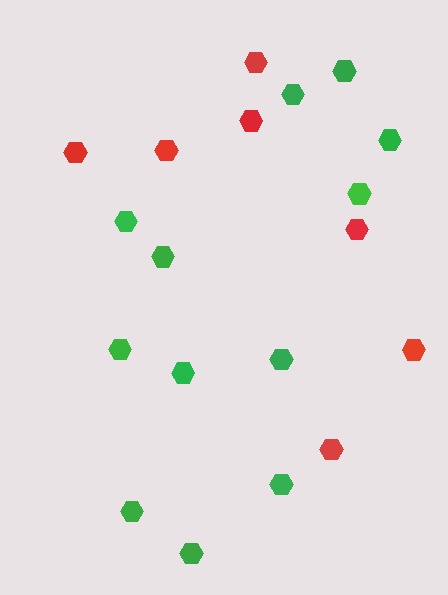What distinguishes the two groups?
There are 2 groups: one group of red hexagons (7) and one group of green hexagons (12).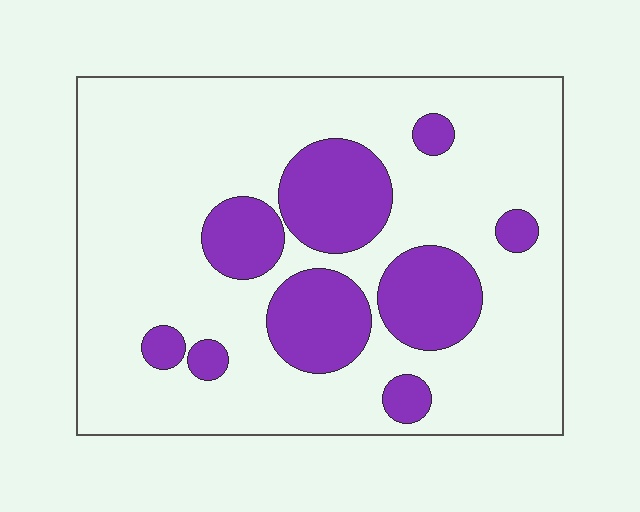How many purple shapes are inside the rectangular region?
9.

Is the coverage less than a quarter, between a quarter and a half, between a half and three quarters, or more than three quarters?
Less than a quarter.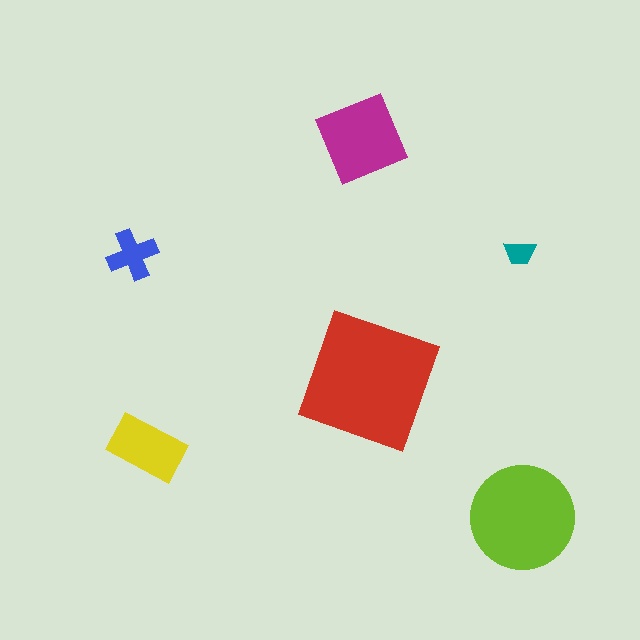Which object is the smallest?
The teal trapezoid.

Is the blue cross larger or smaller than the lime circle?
Smaller.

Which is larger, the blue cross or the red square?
The red square.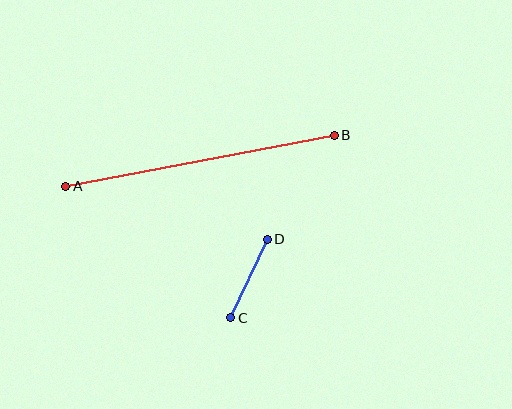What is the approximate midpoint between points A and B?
The midpoint is at approximately (200, 161) pixels.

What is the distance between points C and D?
The distance is approximately 86 pixels.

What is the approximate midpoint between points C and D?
The midpoint is at approximately (249, 279) pixels.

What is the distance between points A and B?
The distance is approximately 273 pixels.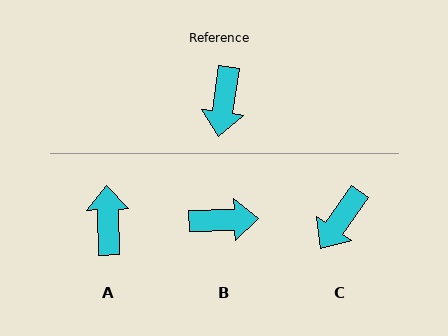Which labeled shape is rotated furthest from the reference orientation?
A, about 170 degrees away.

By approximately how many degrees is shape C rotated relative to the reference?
Approximately 27 degrees clockwise.